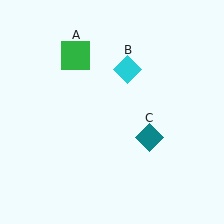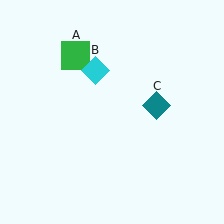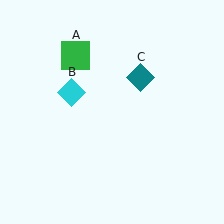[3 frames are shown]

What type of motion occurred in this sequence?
The cyan diamond (object B), teal diamond (object C) rotated counterclockwise around the center of the scene.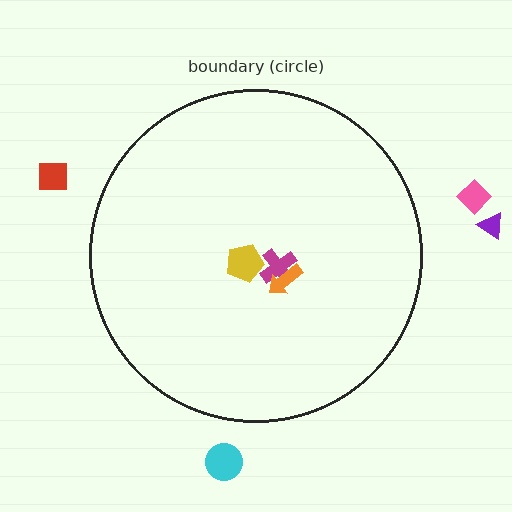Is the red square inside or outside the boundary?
Outside.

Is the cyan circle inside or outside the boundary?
Outside.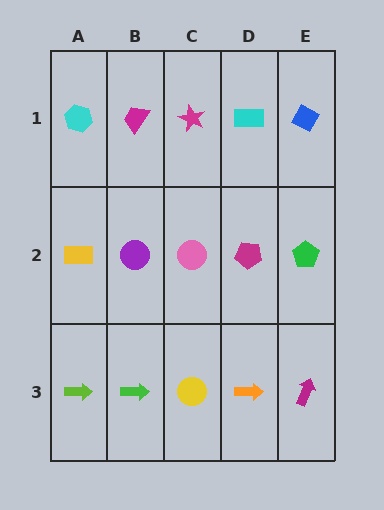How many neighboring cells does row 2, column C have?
4.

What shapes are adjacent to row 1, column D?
A magenta pentagon (row 2, column D), a magenta star (row 1, column C), a blue diamond (row 1, column E).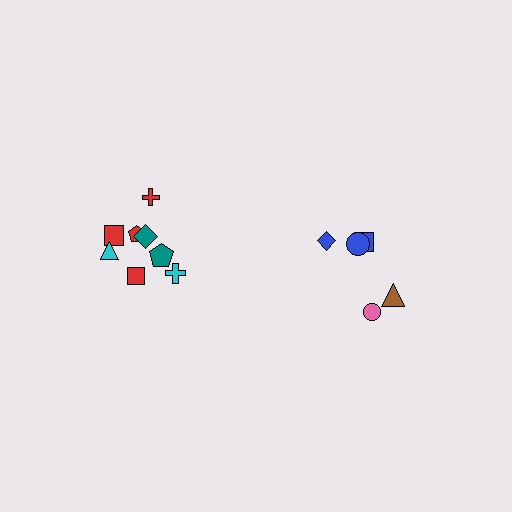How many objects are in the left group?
There are 8 objects.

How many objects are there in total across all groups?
There are 13 objects.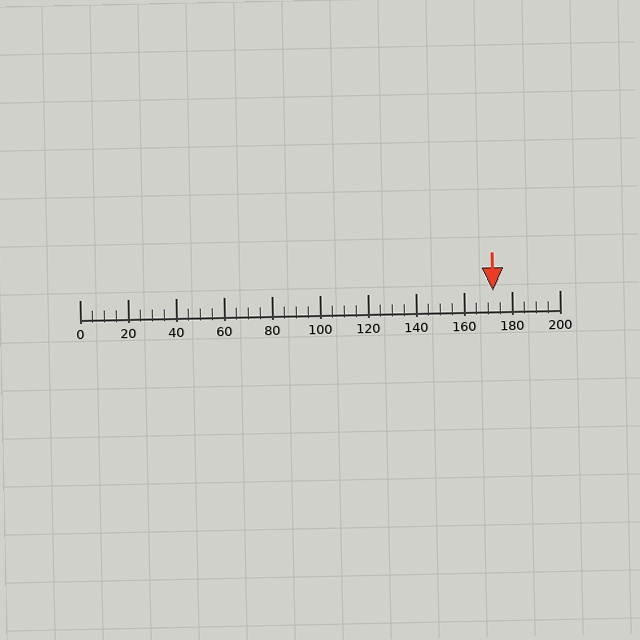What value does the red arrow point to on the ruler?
The red arrow points to approximately 172.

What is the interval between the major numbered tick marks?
The major tick marks are spaced 20 units apart.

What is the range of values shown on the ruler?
The ruler shows values from 0 to 200.